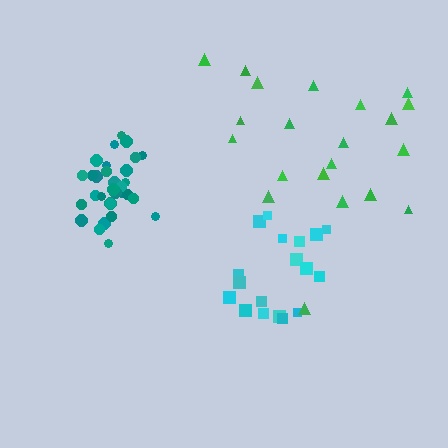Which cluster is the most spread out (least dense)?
Green.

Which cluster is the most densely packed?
Teal.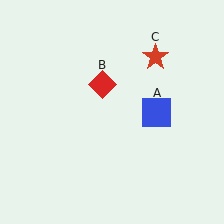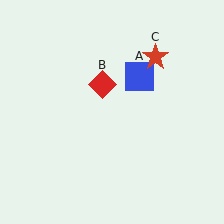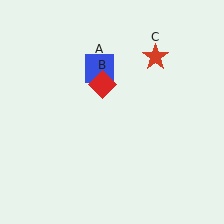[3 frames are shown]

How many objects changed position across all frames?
1 object changed position: blue square (object A).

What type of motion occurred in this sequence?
The blue square (object A) rotated counterclockwise around the center of the scene.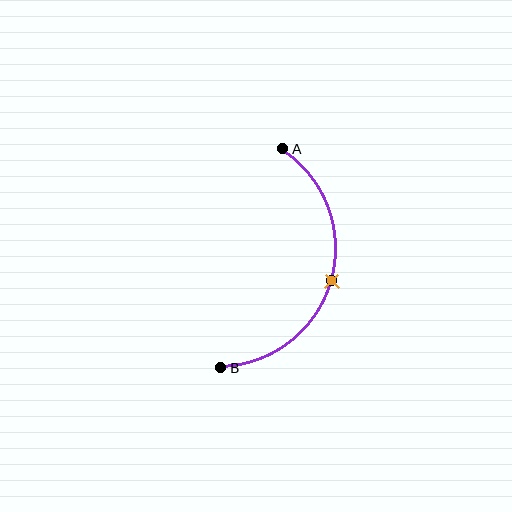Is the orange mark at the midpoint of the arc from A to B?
Yes. The orange mark lies on the arc at equal arc-length from both A and B — it is the arc midpoint.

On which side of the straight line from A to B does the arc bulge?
The arc bulges to the right of the straight line connecting A and B.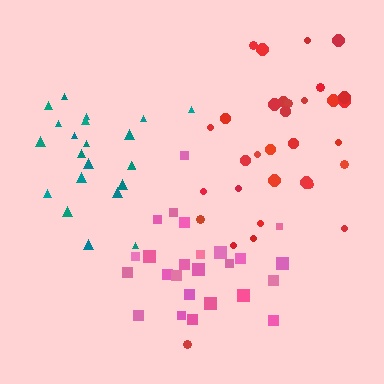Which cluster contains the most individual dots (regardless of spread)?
Red (32).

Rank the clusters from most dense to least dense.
teal, red, pink.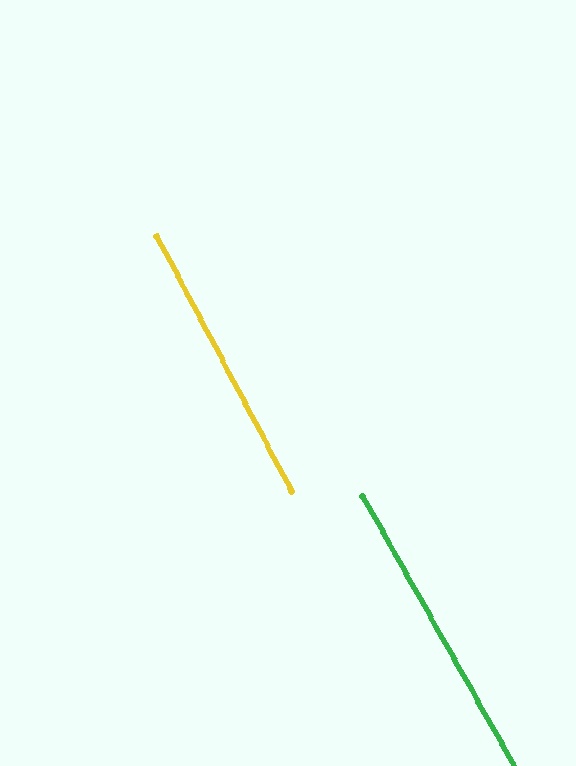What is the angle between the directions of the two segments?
Approximately 1 degree.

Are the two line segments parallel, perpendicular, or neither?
Parallel — their directions differ by only 1.5°.